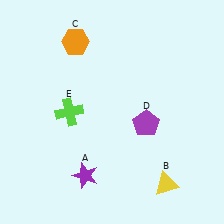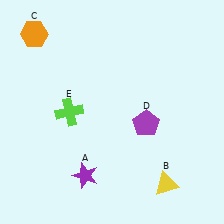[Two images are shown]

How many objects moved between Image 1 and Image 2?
1 object moved between the two images.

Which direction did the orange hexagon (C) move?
The orange hexagon (C) moved left.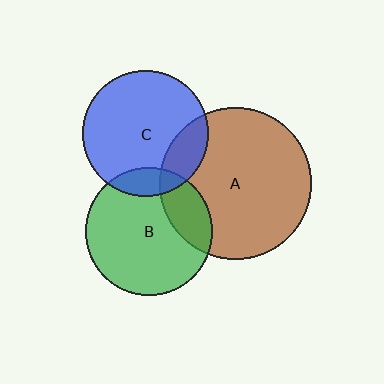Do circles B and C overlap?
Yes.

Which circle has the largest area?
Circle A (brown).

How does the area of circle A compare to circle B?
Approximately 1.4 times.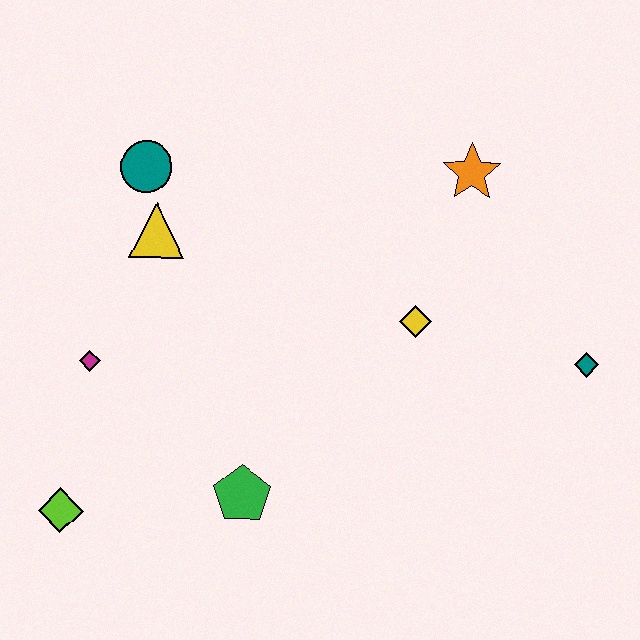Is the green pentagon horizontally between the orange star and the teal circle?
Yes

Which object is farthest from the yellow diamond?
The lime diamond is farthest from the yellow diamond.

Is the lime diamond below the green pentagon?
Yes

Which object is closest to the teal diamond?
The yellow diamond is closest to the teal diamond.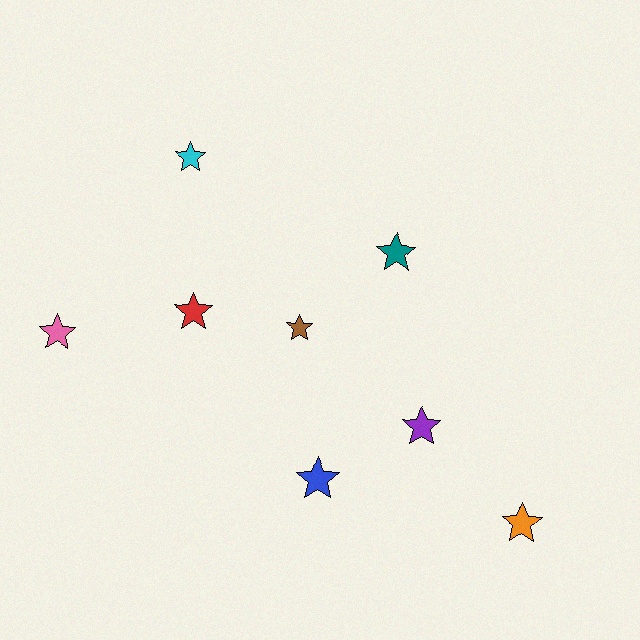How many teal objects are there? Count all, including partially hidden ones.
There is 1 teal object.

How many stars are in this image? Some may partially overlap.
There are 8 stars.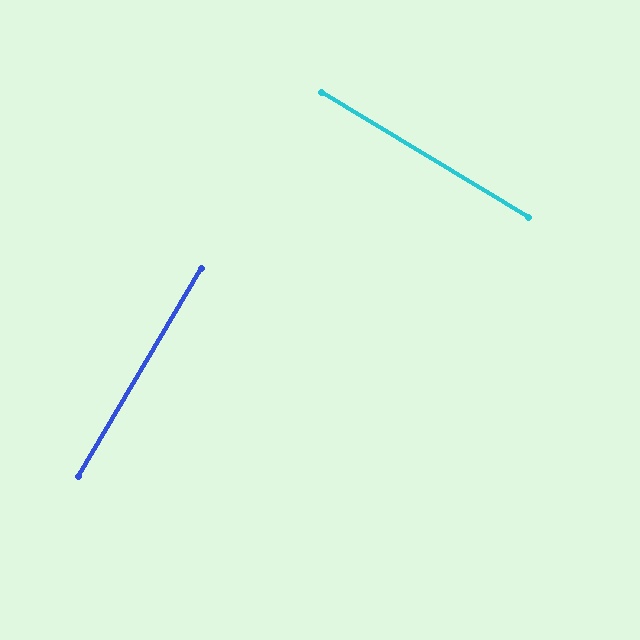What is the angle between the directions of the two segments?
Approximately 89 degrees.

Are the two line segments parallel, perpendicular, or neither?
Perpendicular — they meet at approximately 89°.